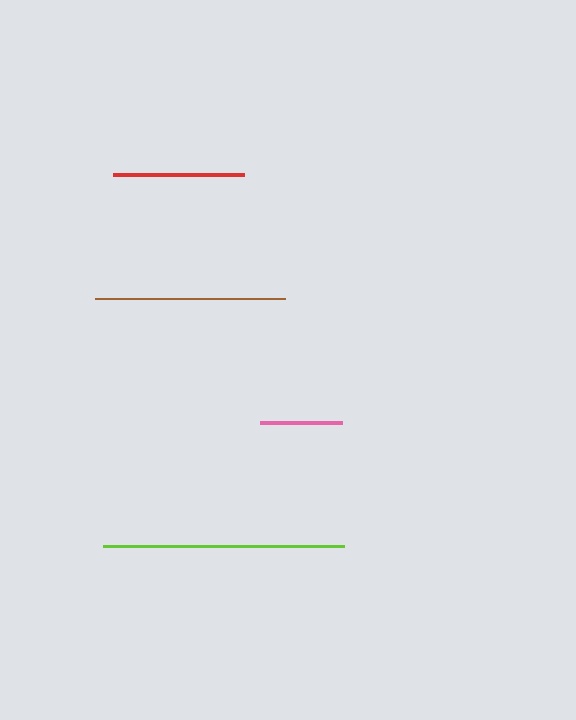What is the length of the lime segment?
The lime segment is approximately 240 pixels long.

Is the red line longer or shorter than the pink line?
The red line is longer than the pink line.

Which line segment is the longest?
The lime line is the longest at approximately 240 pixels.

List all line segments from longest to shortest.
From longest to shortest: lime, brown, red, pink.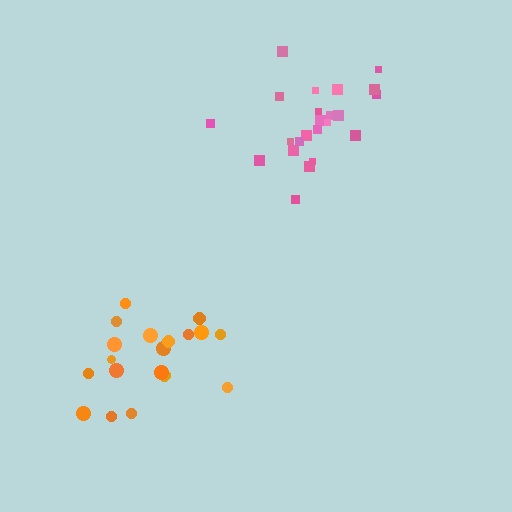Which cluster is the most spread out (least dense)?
Orange.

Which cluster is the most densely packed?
Pink.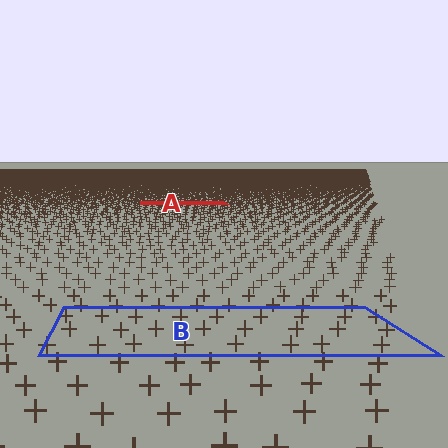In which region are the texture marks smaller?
The texture marks are smaller in region A, because it is farther away.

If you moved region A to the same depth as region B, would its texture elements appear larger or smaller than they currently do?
They would appear larger. At a closer depth, the same texture elements are projected at a bigger on-screen size.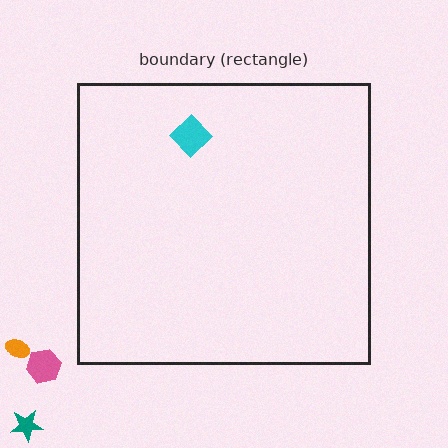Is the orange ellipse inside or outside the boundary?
Outside.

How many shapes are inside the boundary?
1 inside, 3 outside.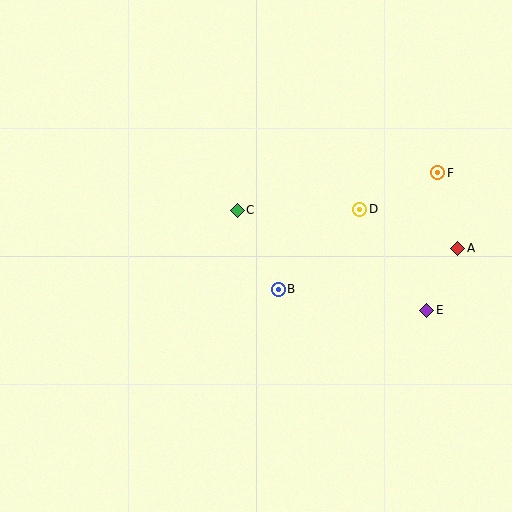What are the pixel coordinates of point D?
Point D is at (360, 209).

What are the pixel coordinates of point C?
Point C is at (237, 210).